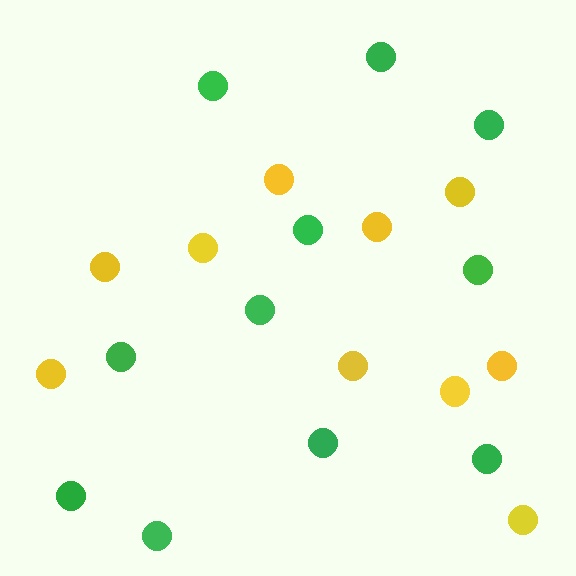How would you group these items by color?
There are 2 groups: one group of yellow circles (10) and one group of green circles (11).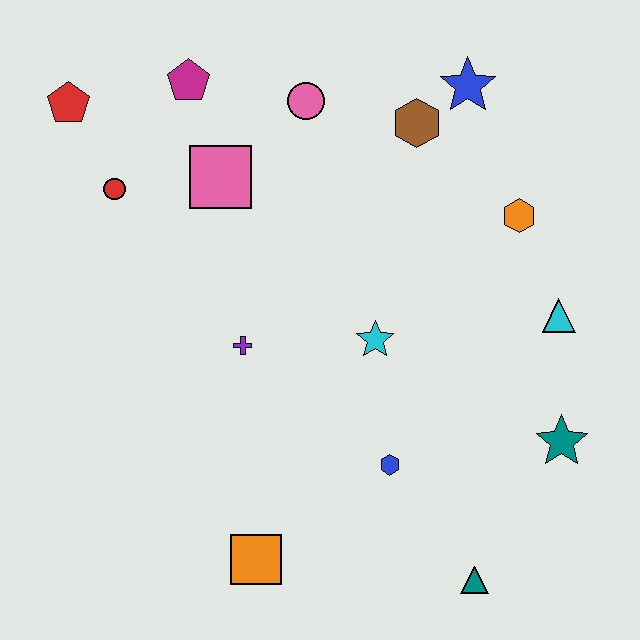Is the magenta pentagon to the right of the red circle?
Yes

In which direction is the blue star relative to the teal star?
The blue star is above the teal star.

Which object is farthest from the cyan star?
The red pentagon is farthest from the cyan star.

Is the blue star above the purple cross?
Yes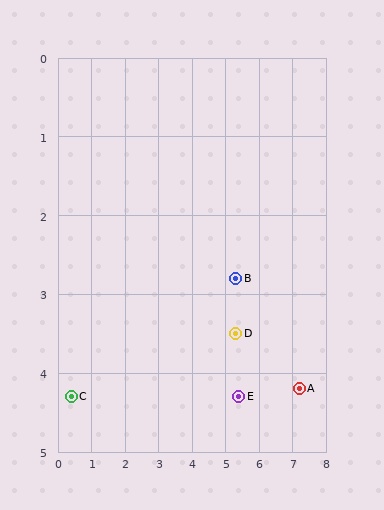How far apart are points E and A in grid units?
Points E and A are about 1.8 grid units apart.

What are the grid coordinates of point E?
Point E is at approximately (5.4, 4.3).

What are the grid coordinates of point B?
Point B is at approximately (5.3, 2.8).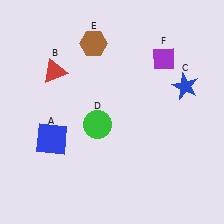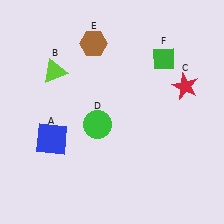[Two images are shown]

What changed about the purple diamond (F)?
In Image 1, F is purple. In Image 2, it changed to green.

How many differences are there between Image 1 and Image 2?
There are 3 differences between the two images.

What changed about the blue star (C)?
In Image 1, C is blue. In Image 2, it changed to red.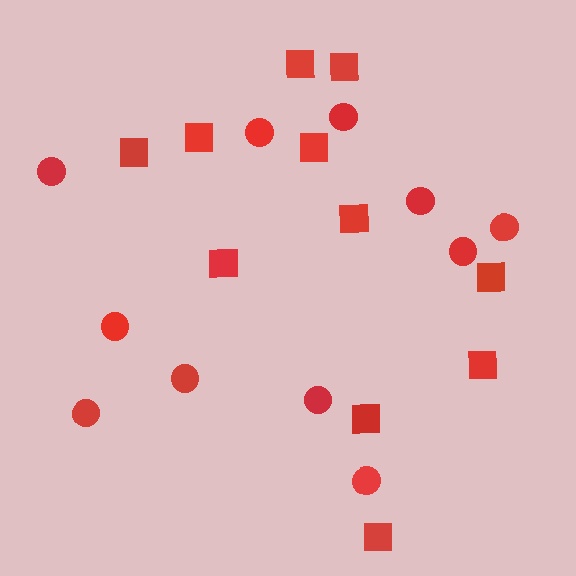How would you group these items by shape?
There are 2 groups: one group of squares (11) and one group of circles (11).